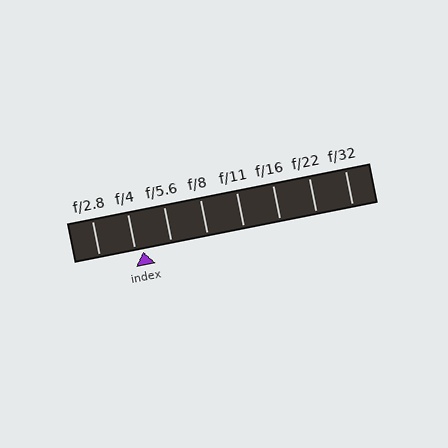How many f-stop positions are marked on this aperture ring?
There are 8 f-stop positions marked.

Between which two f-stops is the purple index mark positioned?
The index mark is between f/4 and f/5.6.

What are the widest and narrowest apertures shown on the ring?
The widest aperture shown is f/2.8 and the narrowest is f/32.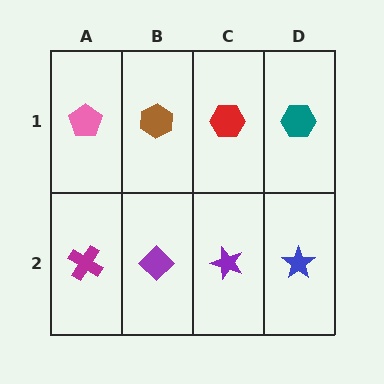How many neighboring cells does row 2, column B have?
3.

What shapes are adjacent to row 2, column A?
A pink pentagon (row 1, column A), a purple diamond (row 2, column B).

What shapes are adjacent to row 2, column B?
A brown hexagon (row 1, column B), a magenta cross (row 2, column A), a purple star (row 2, column C).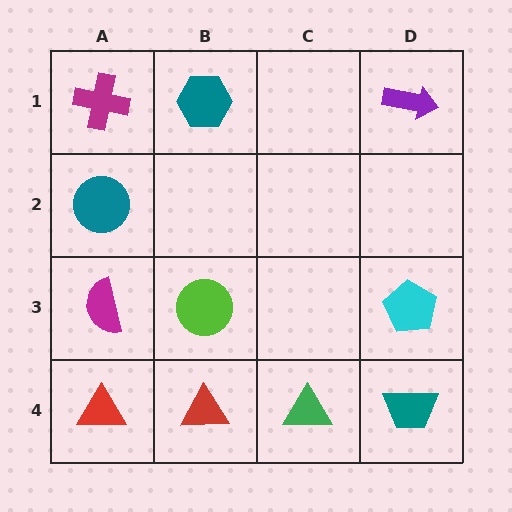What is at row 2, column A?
A teal circle.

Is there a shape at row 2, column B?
No, that cell is empty.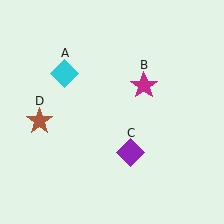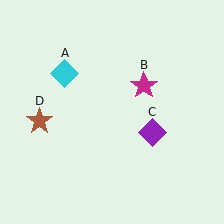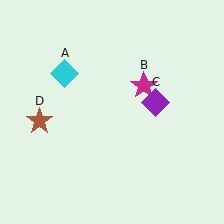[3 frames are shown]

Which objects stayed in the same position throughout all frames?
Cyan diamond (object A) and magenta star (object B) and brown star (object D) remained stationary.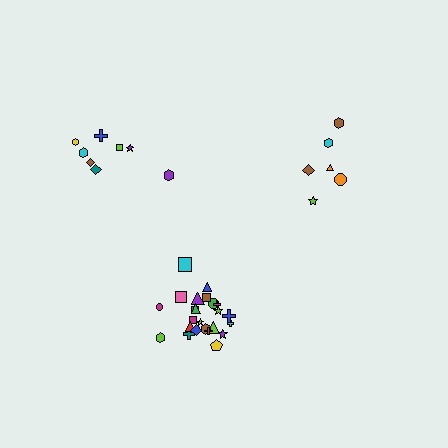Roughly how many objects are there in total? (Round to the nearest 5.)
Roughly 40 objects in total.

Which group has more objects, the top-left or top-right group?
The top-left group.